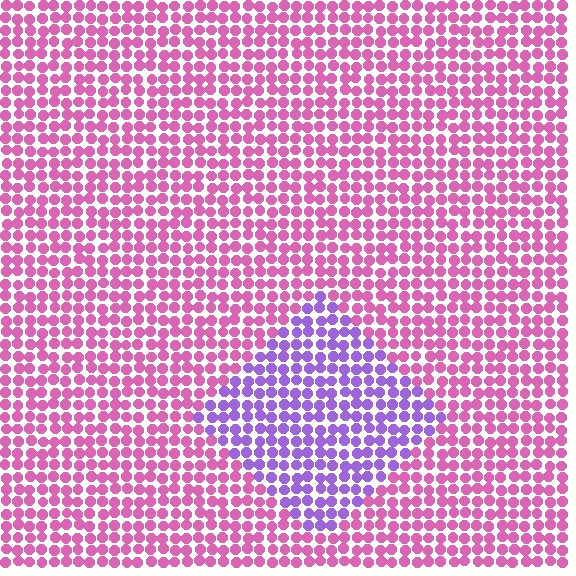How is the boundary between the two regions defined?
The boundary is defined purely by a slight shift in hue (about 50 degrees). Spacing, size, and orientation are identical on both sides.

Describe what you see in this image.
The image is filled with small pink elements in a uniform arrangement. A diamond-shaped region is visible where the elements are tinted to a slightly different hue, forming a subtle color boundary.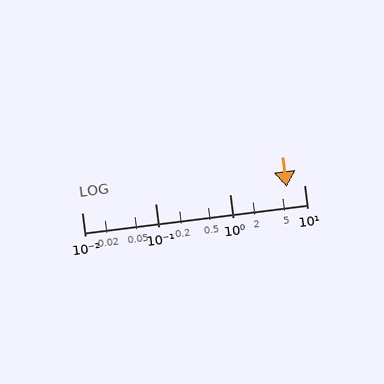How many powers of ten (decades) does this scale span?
The scale spans 3 decades, from 0.01 to 10.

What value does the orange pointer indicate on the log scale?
The pointer indicates approximately 5.8.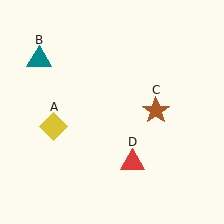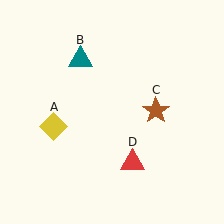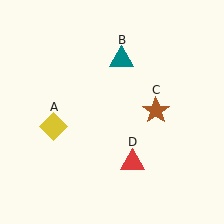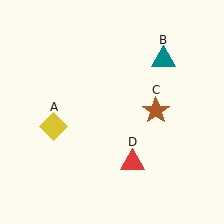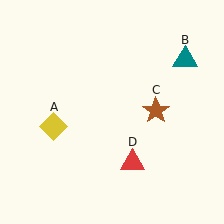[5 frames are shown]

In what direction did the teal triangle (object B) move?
The teal triangle (object B) moved right.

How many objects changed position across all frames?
1 object changed position: teal triangle (object B).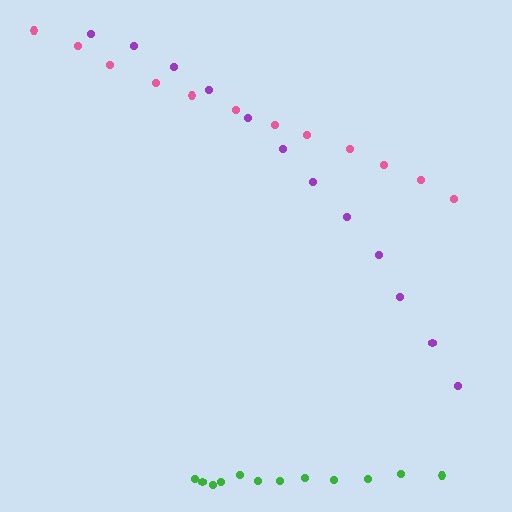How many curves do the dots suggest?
There are 3 distinct paths.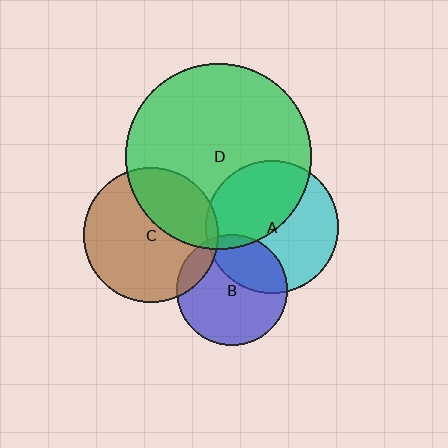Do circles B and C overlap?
Yes.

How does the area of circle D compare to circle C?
Approximately 1.9 times.